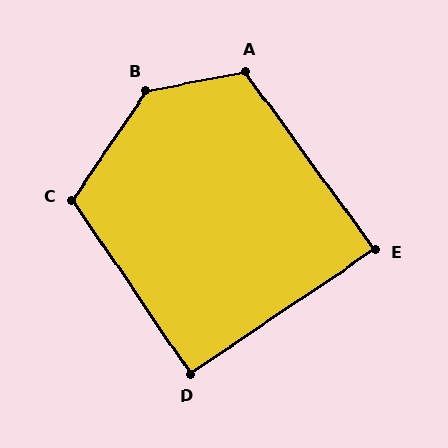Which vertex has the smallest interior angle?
E, at approximately 88 degrees.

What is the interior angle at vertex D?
Approximately 90 degrees (approximately right).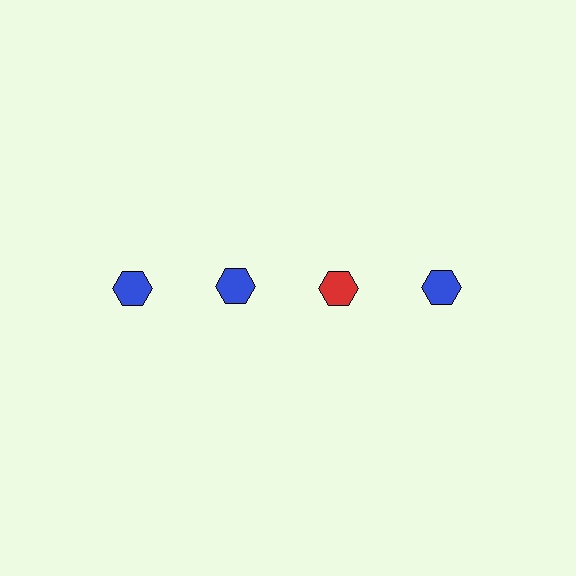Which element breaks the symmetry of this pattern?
The red hexagon in the top row, center column breaks the symmetry. All other shapes are blue hexagons.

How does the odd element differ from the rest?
It has a different color: red instead of blue.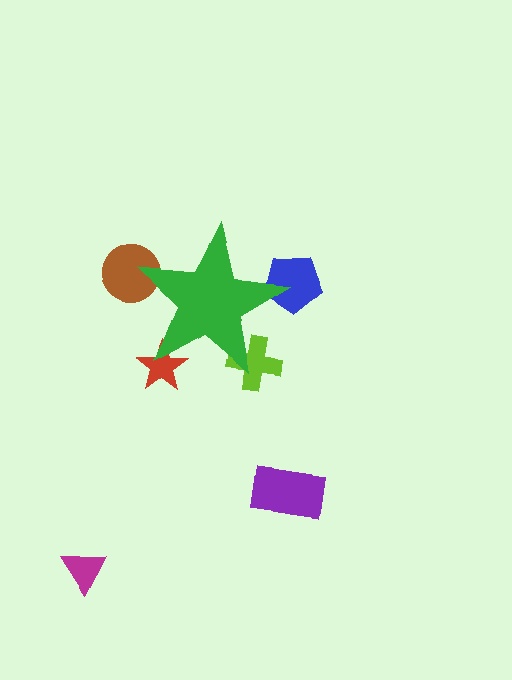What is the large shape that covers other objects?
A green star.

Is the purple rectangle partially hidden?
No, the purple rectangle is fully visible.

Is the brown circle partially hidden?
Yes, the brown circle is partially hidden behind the green star.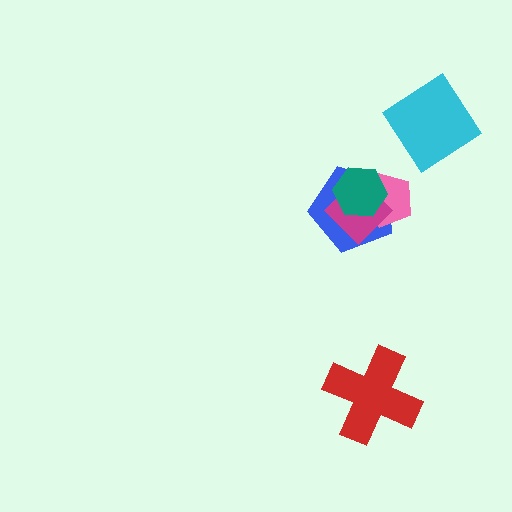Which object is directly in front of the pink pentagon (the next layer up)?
The magenta diamond is directly in front of the pink pentagon.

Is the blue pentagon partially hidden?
Yes, it is partially covered by another shape.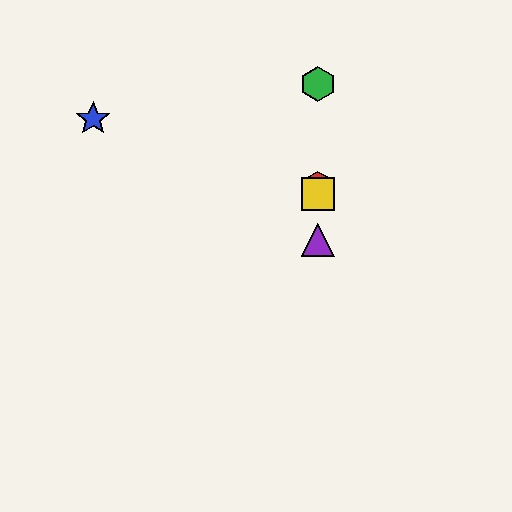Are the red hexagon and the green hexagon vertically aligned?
Yes, both are at x≈318.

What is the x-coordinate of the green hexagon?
The green hexagon is at x≈318.